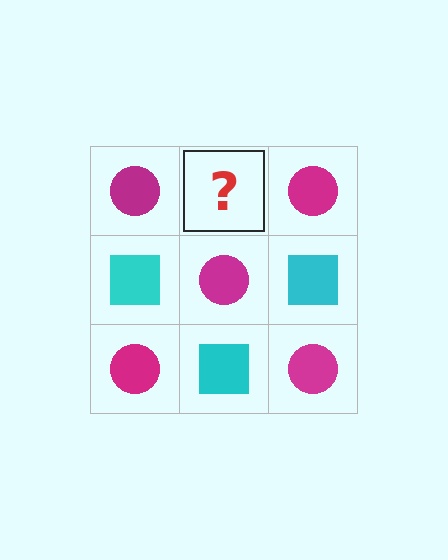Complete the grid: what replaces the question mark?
The question mark should be replaced with a cyan square.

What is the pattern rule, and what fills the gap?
The rule is that it alternates magenta circle and cyan square in a checkerboard pattern. The gap should be filled with a cyan square.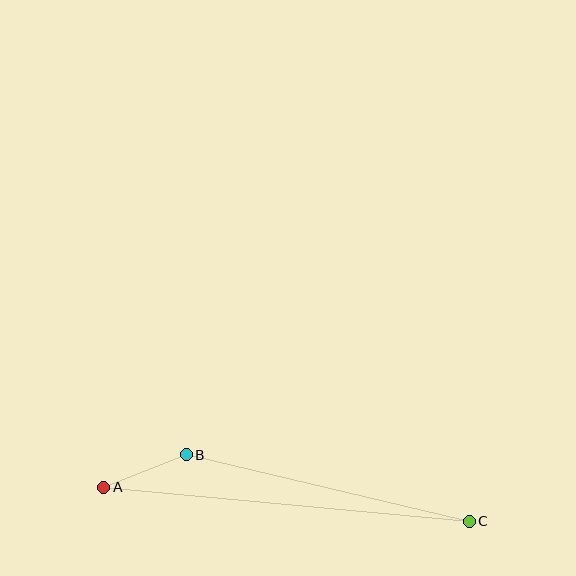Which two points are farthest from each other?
Points A and C are farthest from each other.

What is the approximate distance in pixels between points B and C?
The distance between B and C is approximately 291 pixels.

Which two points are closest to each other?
Points A and B are closest to each other.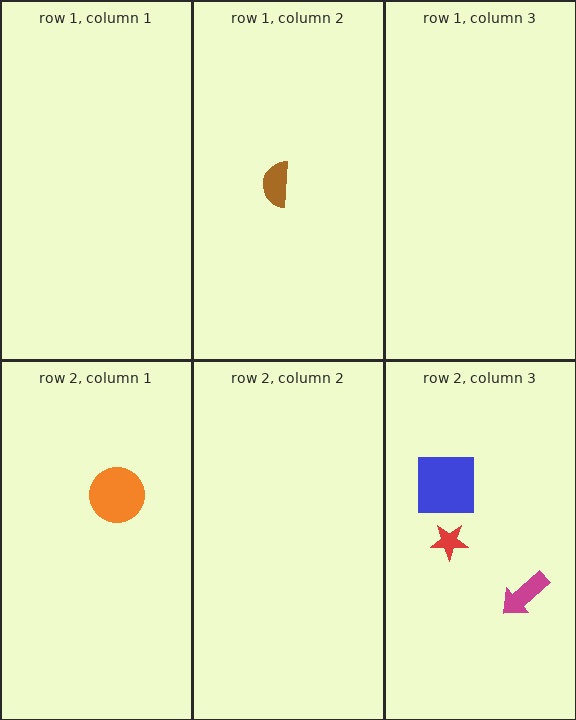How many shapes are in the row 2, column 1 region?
1.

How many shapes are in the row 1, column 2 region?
1.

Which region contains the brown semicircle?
The row 1, column 2 region.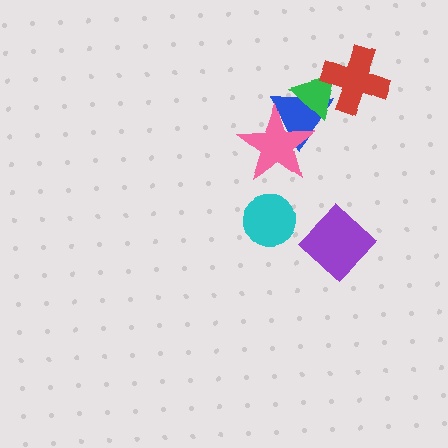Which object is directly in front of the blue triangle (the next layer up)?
The green triangle is directly in front of the blue triangle.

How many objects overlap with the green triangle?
2 objects overlap with the green triangle.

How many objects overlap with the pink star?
1 object overlaps with the pink star.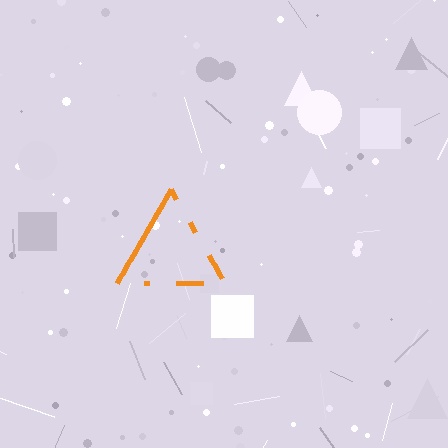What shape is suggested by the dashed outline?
The dashed outline suggests a triangle.